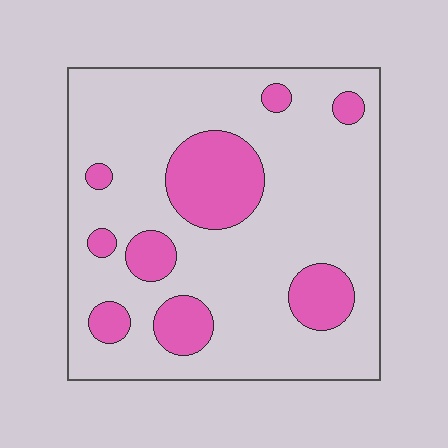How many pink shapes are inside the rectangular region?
9.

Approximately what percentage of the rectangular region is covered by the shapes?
Approximately 20%.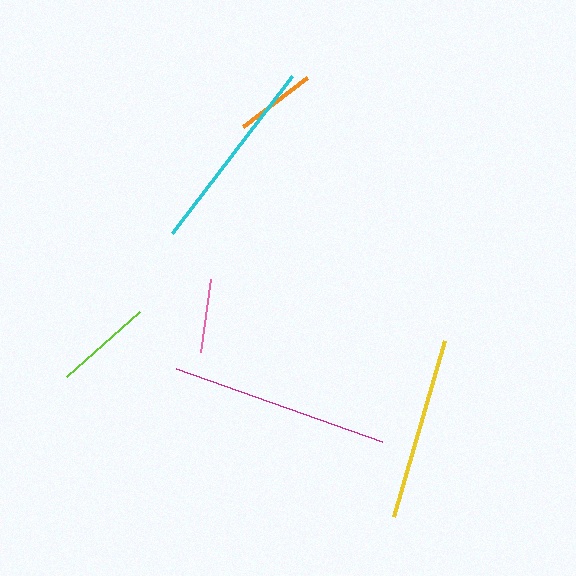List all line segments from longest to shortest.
From longest to shortest: magenta, cyan, yellow, lime, orange, pink.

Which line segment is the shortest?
The pink line is the shortest at approximately 74 pixels.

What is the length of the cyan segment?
The cyan segment is approximately 197 pixels long.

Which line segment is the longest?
The magenta line is the longest at approximately 219 pixels.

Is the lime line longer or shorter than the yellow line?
The yellow line is longer than the lime line.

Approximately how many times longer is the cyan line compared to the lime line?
The cyan line is approximately 2.0 times the length of the lime line.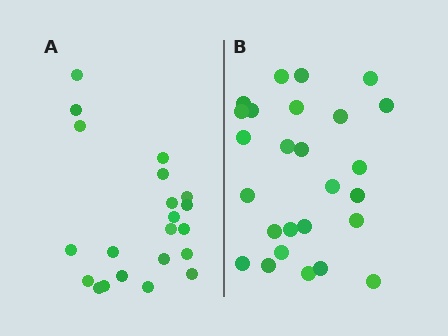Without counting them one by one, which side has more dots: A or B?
Region B (the right region) has more dots.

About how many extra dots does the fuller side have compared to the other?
Region B has about 5 more dots than region A.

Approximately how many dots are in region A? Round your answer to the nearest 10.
About 20 dots. (The exact count is 21, which rounds to 20.)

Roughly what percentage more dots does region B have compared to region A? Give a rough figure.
About 25% more.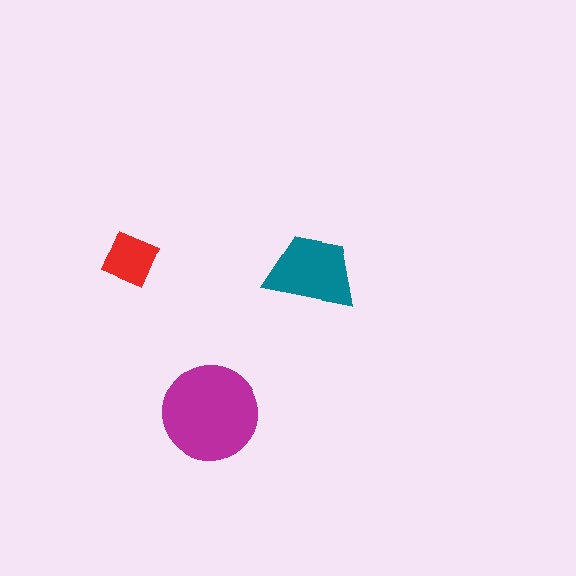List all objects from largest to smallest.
The magenta circle, the teal trapezoid, the red diamond.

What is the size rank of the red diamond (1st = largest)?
3rd.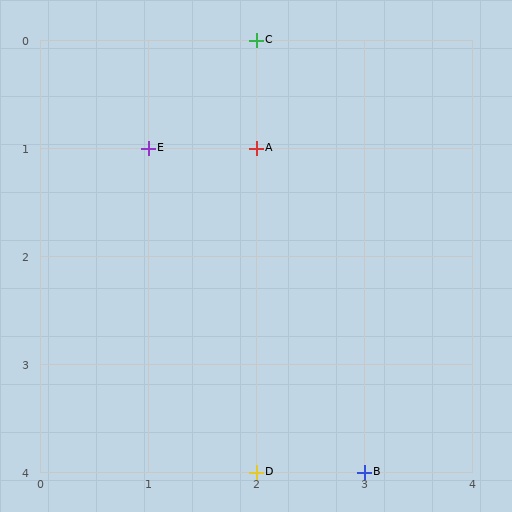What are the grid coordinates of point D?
Point D is at grid coordinates (2, 4).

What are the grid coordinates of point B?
Point B is at grid coordinates (3, 4).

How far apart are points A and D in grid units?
Points A and D are 3 rows apart.